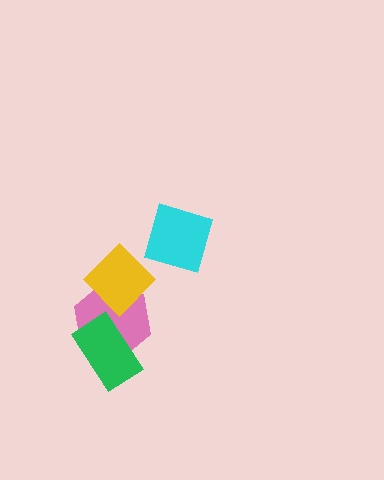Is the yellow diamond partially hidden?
No, no other shape covers it.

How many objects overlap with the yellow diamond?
1 object overlaps with the yellow diamond.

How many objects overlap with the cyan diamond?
0 objects overlap with the cyan diamond.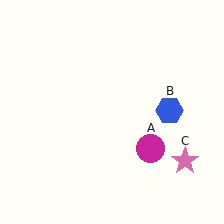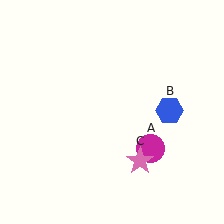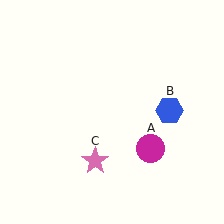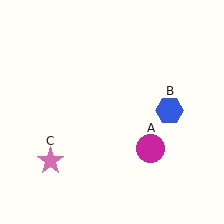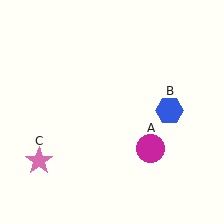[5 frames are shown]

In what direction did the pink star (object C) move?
The pink star (object C) moved left.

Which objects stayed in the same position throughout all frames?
Magenta circle (object A) and blue hexagon (object B) remained stationary.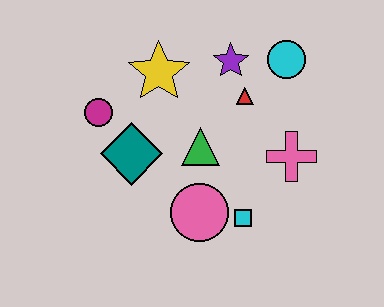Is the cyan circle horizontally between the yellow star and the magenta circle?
No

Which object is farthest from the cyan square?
The magenta circle is farthest from the cyan square.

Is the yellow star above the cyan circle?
No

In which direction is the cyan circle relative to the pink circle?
The cyan circle is above the pink circle.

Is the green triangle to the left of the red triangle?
Yes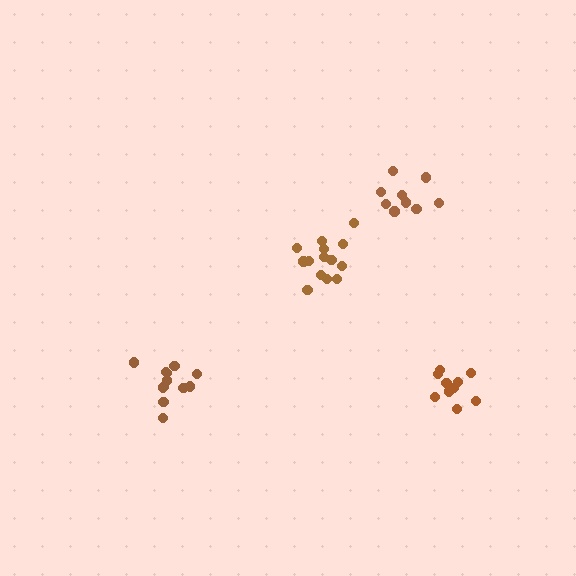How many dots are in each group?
Group 1: 15 dots, Group 2: 10 dots, Group 3: 9 dots, Group 4: 12 dots (46 total).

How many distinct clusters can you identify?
There are 4 distinct clusters.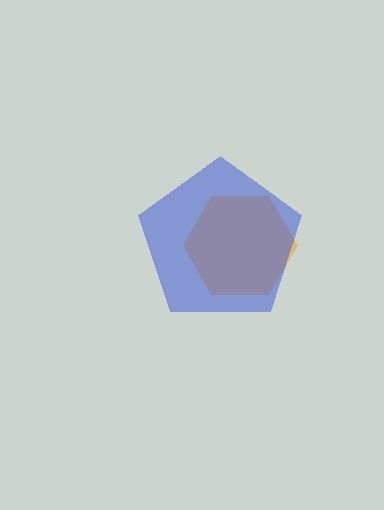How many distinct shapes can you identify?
There are 2 distinct shapes: an orange hexagon, a blue pentagon.